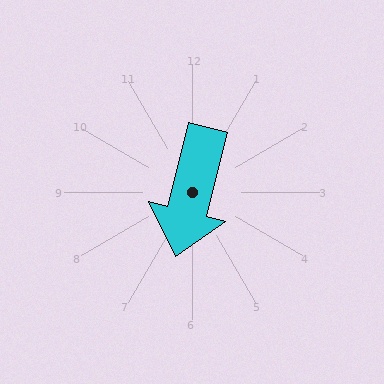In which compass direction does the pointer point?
South.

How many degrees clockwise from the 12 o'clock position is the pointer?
Approximately 194 degrees.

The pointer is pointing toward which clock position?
Roughly 6 o'clock.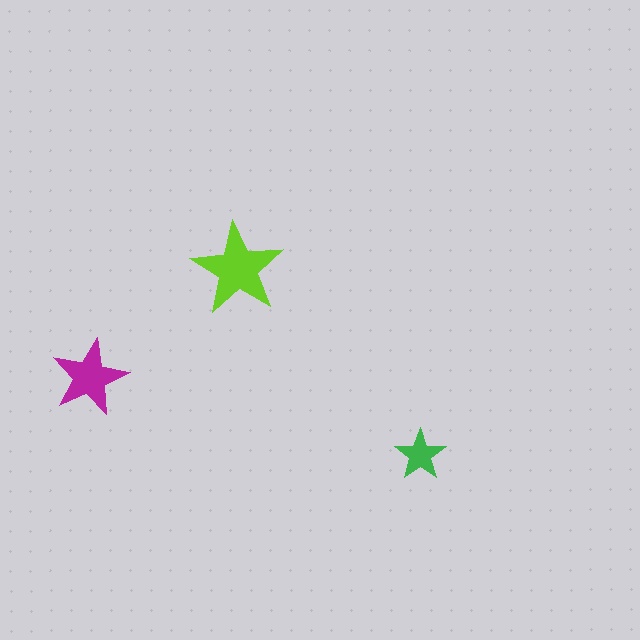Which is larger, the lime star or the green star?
The lime one.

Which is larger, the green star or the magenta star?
The magenta one.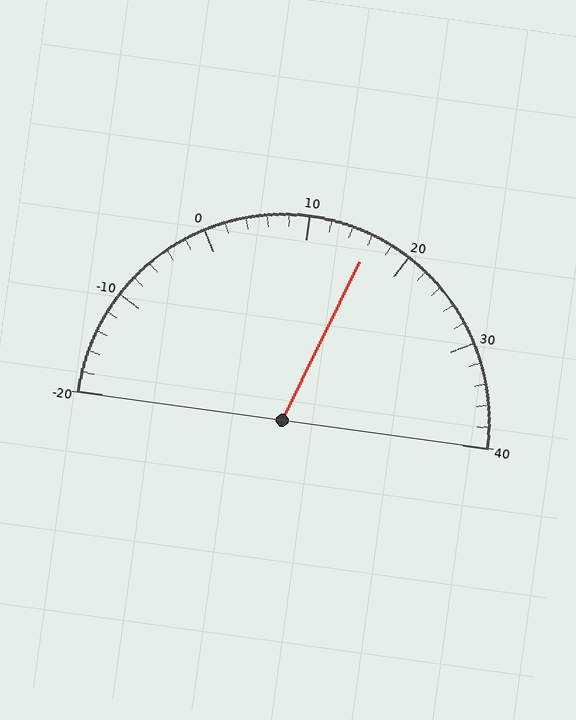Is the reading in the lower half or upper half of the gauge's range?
The reading is in the upper half of the range (-20 to 40).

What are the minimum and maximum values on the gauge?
The gauge ranges from -20 to 40.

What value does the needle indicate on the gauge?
The needle indicates approximately 16.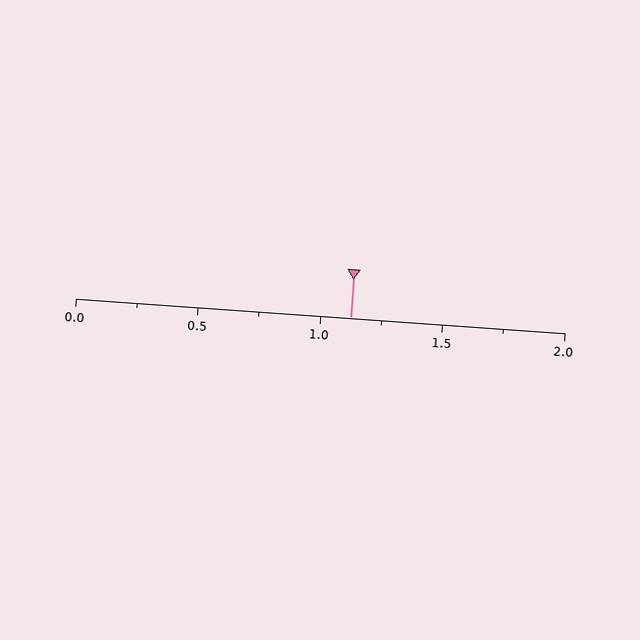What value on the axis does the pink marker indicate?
The marker indicates approximately 1.12.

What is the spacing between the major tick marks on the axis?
The major ticks are spaced 0.5 apart.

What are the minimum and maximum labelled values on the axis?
The axis runs from 0.0 to 2.0.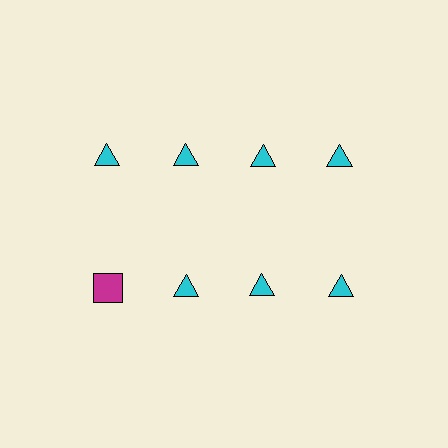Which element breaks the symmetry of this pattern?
The magenta square in the second row, leftmost column breaks the symmetry. All other shapes are cyan triangles.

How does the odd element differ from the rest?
It differs in both color (magenta instead of cyan) and shape (square instead of triangle).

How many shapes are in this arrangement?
There are 8 shapes arranged in a grid pattern.